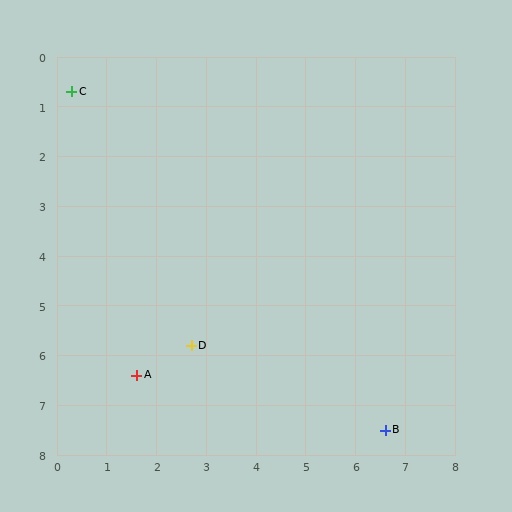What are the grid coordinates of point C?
Point C is at approximately (0.3, 0.7).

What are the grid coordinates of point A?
Point A is at approximately (1.6, 6.4).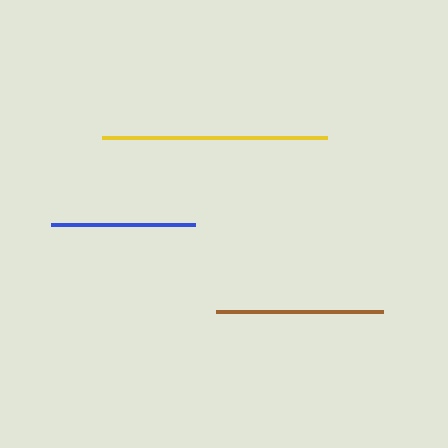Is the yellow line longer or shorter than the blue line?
The yellow line is longer than the blue line.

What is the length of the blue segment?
The blue segment is approximately 145 pixels long.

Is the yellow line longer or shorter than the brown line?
The yellow line is longer than the brown line.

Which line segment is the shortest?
The blue line is the shortest at approximately 145 pixels.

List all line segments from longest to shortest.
From longest to shortest: yellow, brown, blue.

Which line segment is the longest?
The yellow line is the longest at approximately 224 pixels.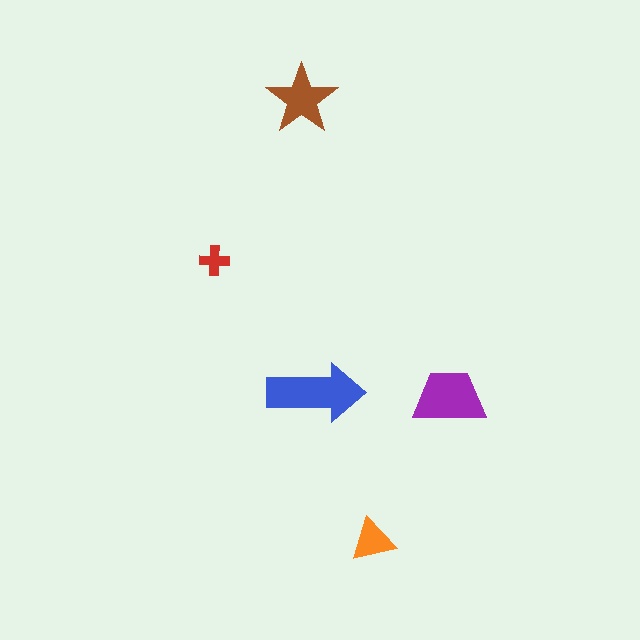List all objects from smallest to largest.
The red cross, the orange triangle, the brown star, the purple trapezoid, the blue arrow.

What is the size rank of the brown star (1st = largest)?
3rd.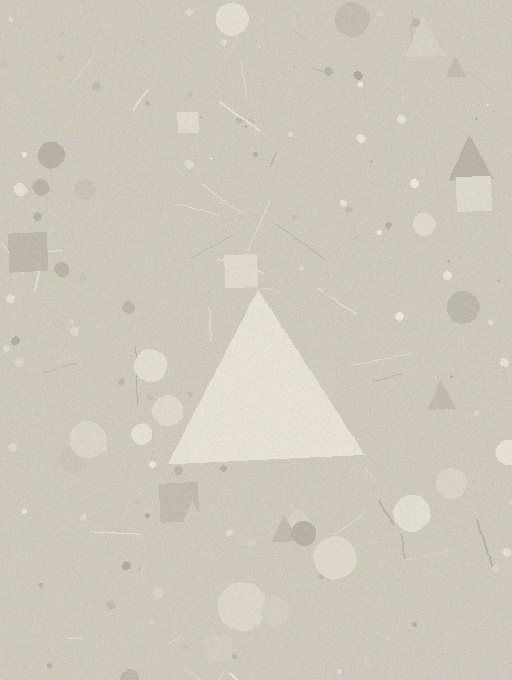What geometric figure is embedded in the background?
A triangle is embedded in the background.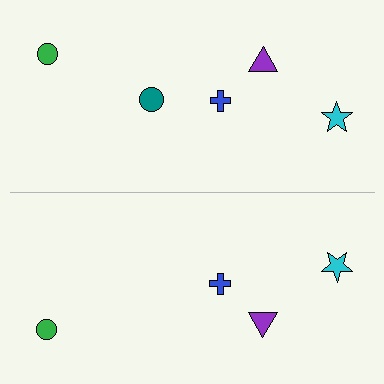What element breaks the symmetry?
A teal circle is missing from the bottom side.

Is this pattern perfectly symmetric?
No, the pattern is not perfectly symmetric. A teal circle is missing from the bottom side.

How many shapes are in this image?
There are 9 shapes in this image.